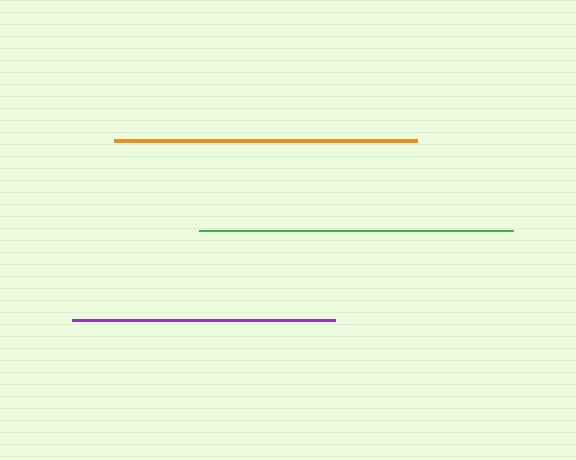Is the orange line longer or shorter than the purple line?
The orange line is longer than the purple line.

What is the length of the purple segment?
The purple segment is approximately 263 pixels long.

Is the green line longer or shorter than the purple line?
The green line is longer than the purple line.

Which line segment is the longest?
The green line is the longest at approximately 314 pixels.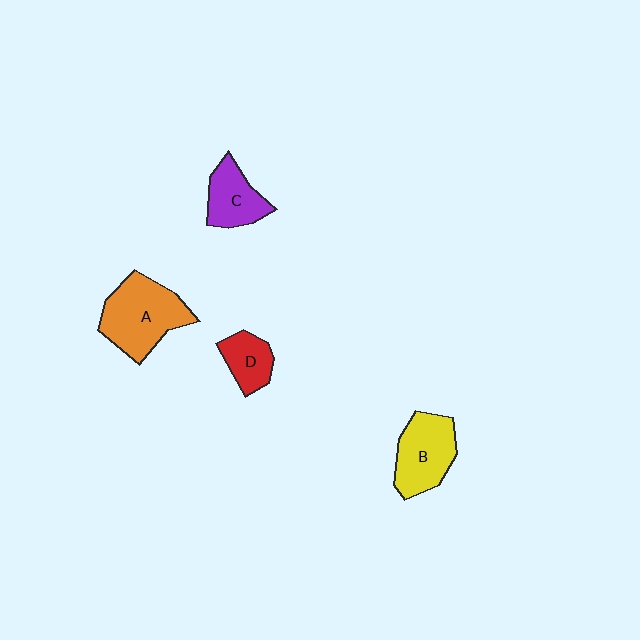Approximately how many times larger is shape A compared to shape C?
Approximately 1.6 times.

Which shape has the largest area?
Shape A (orange).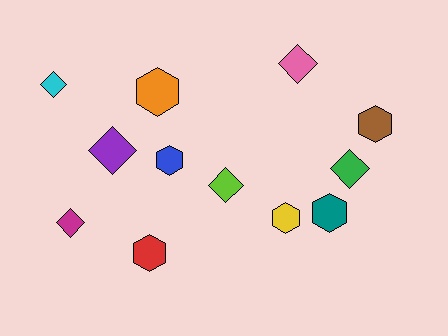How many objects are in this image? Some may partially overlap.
There are 12 objects.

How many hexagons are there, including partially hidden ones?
There are 6 hexagons.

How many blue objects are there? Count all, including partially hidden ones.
There is 1 blue object.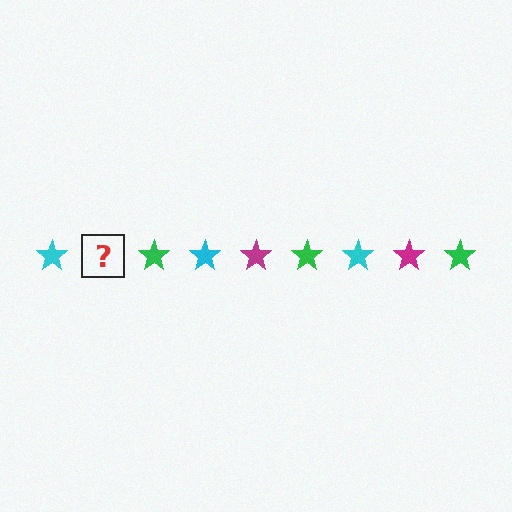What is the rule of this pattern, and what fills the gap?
The rule is that the pattern cycles through cyan, magenta, green stars. The gap should be filled with a magenta star.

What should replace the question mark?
The question mark should be replaced with a magenta star.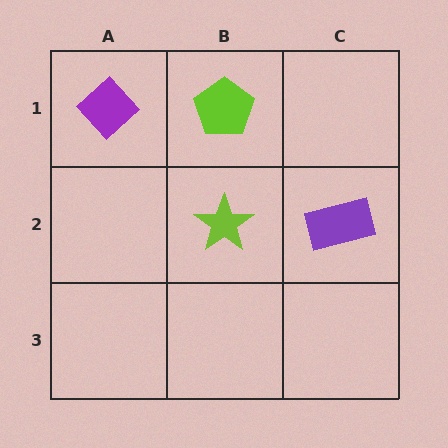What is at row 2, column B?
A lime star.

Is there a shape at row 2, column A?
No, that cell is empty.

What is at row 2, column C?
A purple rectangle.